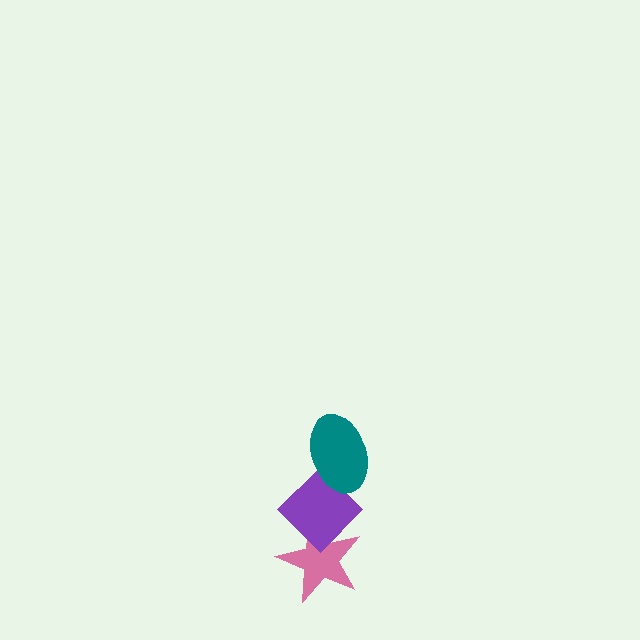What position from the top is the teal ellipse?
The teal ellipse is 1st from the top.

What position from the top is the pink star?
The pink star is 3rd from the top.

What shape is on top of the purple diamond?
The teal ellipse is on top of the purple diamond.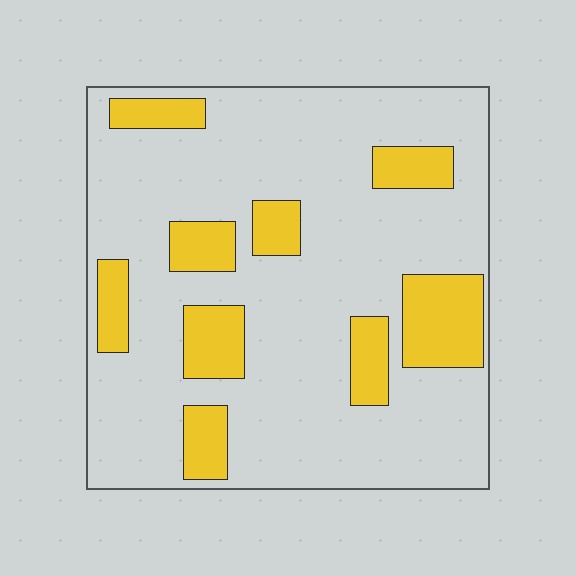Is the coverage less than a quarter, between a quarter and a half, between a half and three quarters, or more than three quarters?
Less than a quarter.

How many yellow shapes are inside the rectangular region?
9.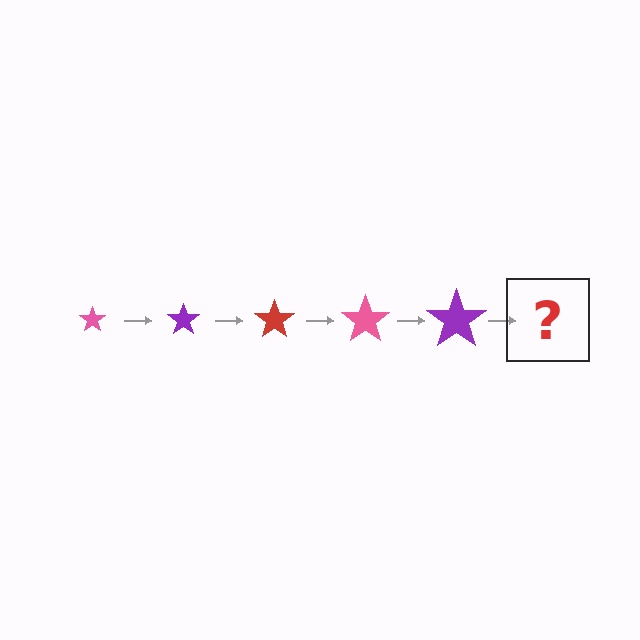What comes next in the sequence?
The next element should be a red star, larger than the previous one.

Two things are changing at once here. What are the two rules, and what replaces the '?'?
The two rules are that the star grows larger each step and the color cycles through pink, purple, and red. The '?' should be a red star, larger than the previous one.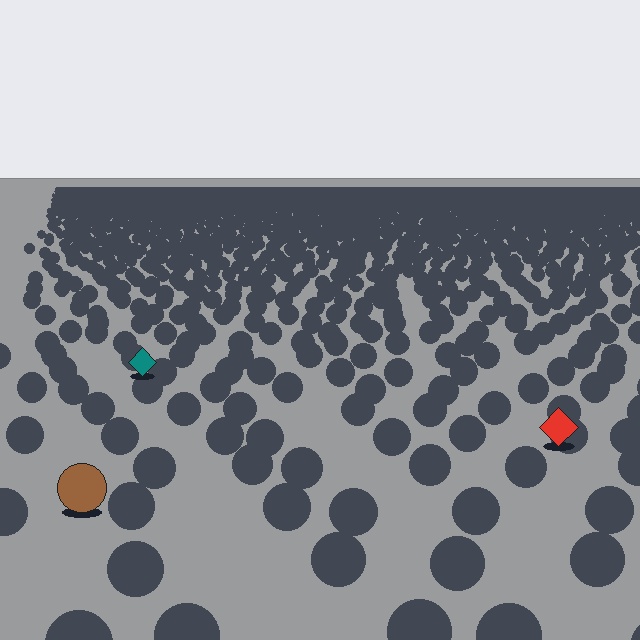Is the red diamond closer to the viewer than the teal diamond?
Yes. The red diamond is closer — you can tell from the texture gradient: the ground texture is coarser near it.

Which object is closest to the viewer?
The brown circle is closest. The texture marks near it are larger and more spread out.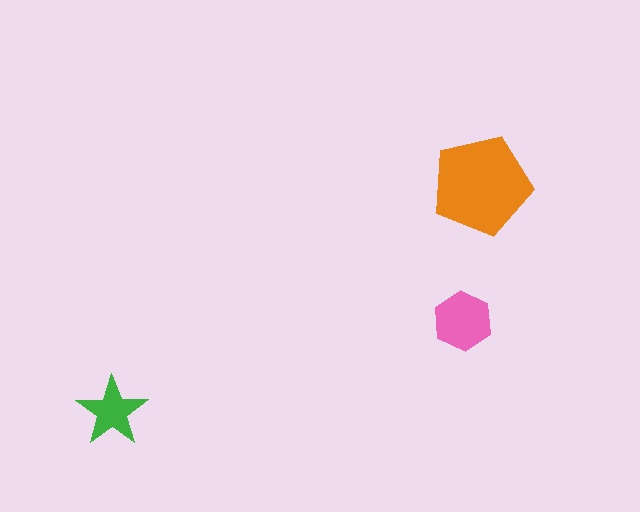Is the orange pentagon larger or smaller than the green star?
Larger.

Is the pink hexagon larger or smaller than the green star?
Larger.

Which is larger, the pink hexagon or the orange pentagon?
The orange pentagon.